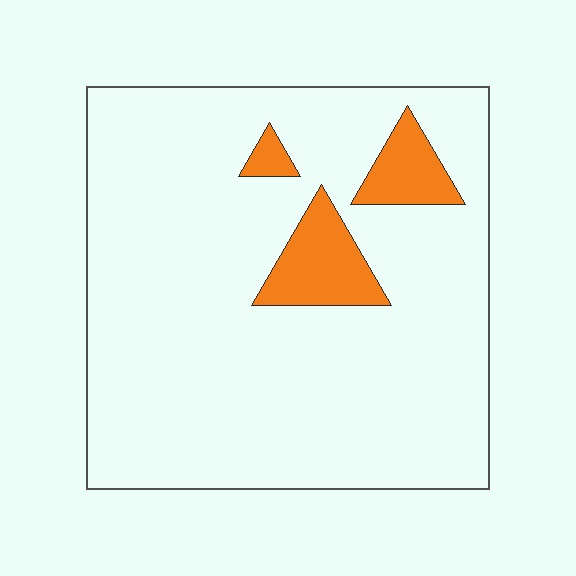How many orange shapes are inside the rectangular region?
3.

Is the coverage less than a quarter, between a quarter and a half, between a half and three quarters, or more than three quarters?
Less than a quarter.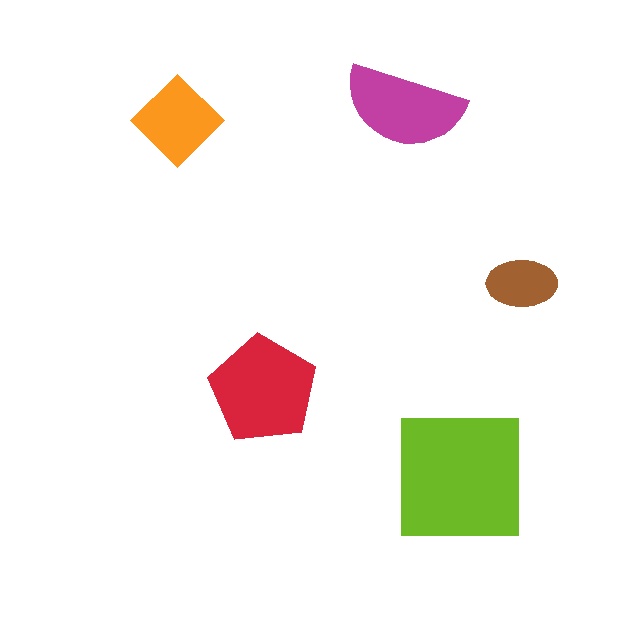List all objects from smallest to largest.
The brown ellipse, the orange diamond, the magenta semicircle, the red pentagon, the lime square.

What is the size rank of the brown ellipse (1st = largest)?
5th.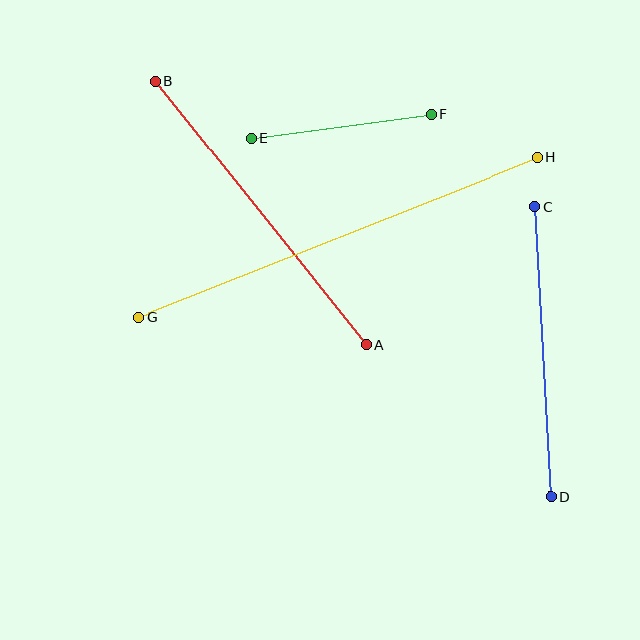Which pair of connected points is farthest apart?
Points G and H are farthest apart.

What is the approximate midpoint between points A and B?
The midpoint is at approximately (261, 213) pixels.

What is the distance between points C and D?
The distance is approximately 290 pixels.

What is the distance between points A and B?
The distance is approximately 337 pixels.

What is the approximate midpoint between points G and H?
The midpoint is at approximately (338, 238) pixels.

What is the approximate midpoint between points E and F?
The midpoint is at approximately (342, 126) pixels.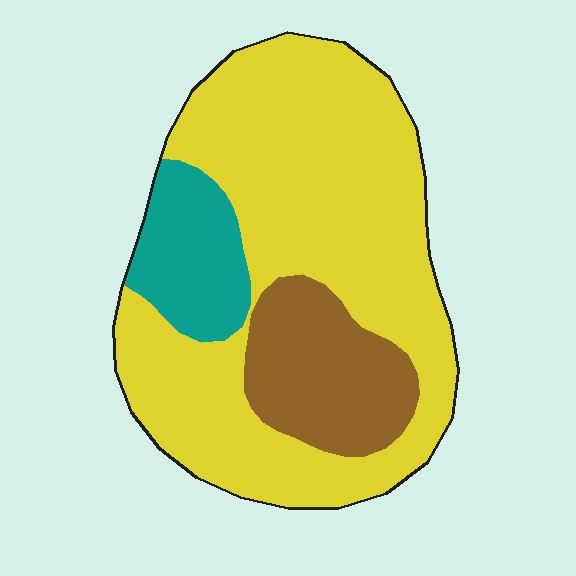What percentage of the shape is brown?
Brown covers around 20% of the shape.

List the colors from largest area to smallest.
From largest to smallest: yellow, brown, teal.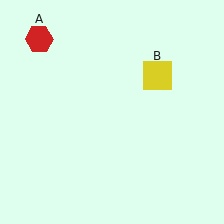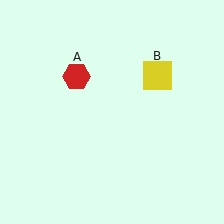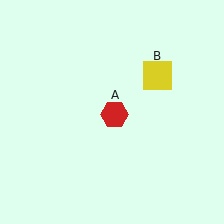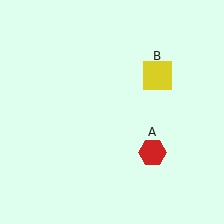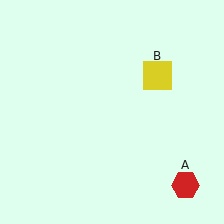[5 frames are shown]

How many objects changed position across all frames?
1 object changed position: red hexagon (object A).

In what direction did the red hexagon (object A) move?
The red hexagon (object A) moved down and to the right.